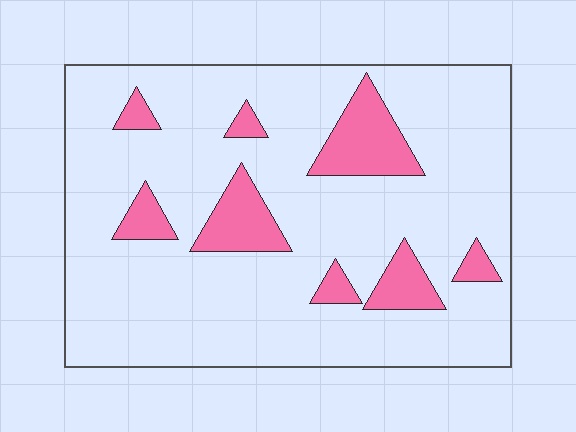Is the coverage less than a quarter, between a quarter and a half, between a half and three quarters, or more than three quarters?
Less than a quarter.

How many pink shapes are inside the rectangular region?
8.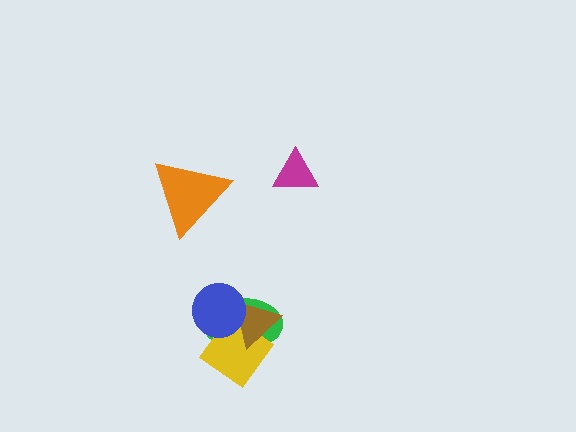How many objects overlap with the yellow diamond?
3 objects overlap with the yellow diamond.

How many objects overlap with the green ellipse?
3 objects overlap with the green ellipse.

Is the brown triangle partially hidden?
Yes, it is partially covered by another shape.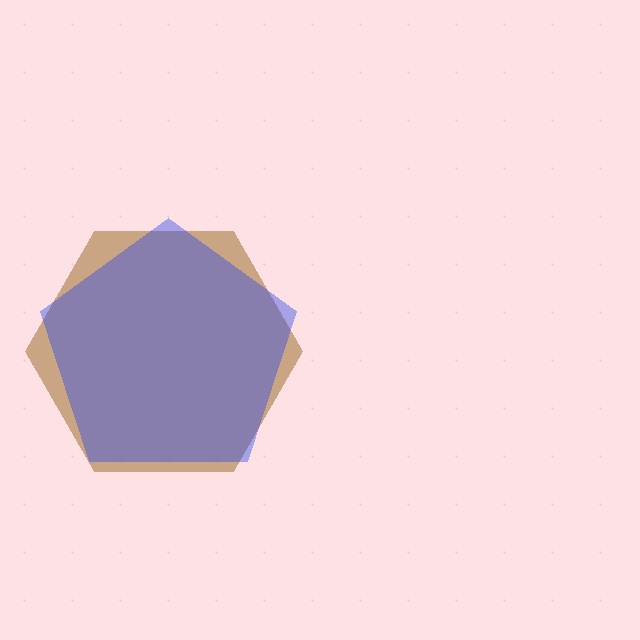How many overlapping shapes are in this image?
There are 2 overlapping shapes in the image.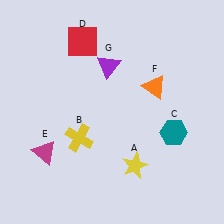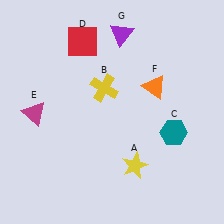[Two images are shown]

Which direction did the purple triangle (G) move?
The purple triangle (G) moved up.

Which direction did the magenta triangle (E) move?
The magenta triangle (E) moved up.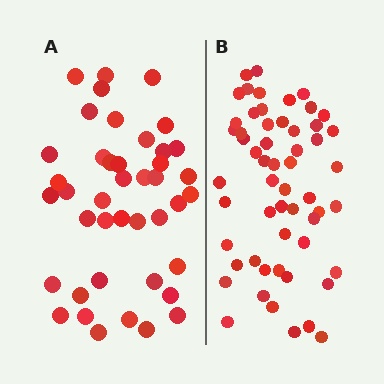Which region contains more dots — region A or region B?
Region B (the right region) has more dots.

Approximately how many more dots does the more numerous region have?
Region B has approximately 15 more dots than region A.